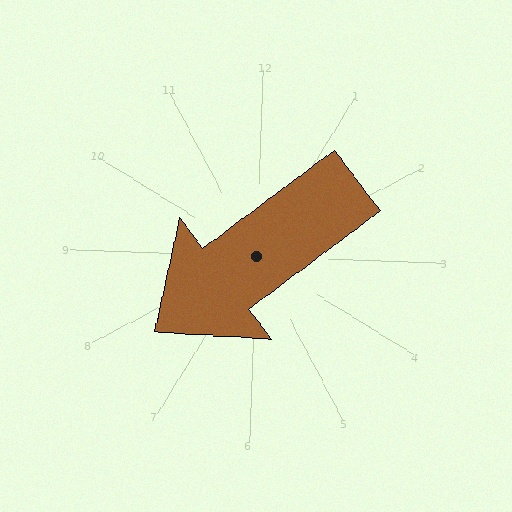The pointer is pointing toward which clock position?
Roughly 8 o'clock.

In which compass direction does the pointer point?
Southwest.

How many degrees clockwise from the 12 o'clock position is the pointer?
Approximately 231 degrees.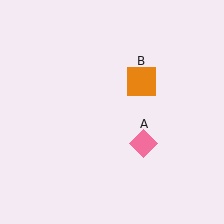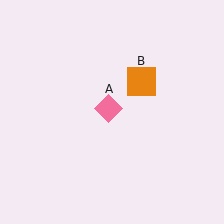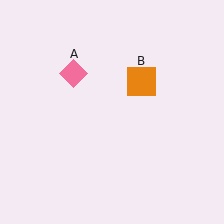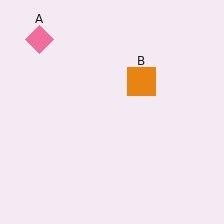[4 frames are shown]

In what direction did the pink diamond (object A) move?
The pink diamond (object A) moved up and to the left.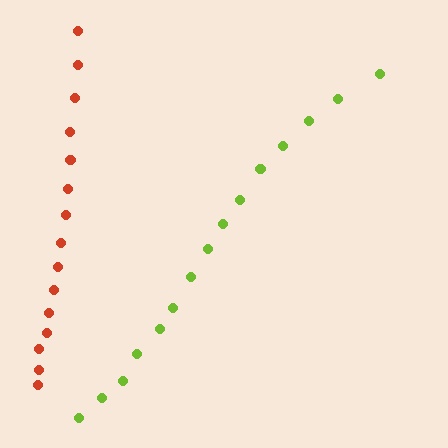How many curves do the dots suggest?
There are 2 distinct paths.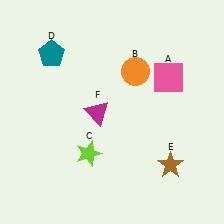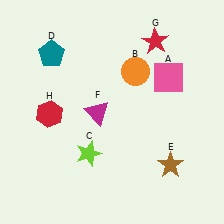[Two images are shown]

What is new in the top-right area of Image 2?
A red star (G) was added in the top-right area of Image 2.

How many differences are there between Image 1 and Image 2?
There are 2 differences between the two images.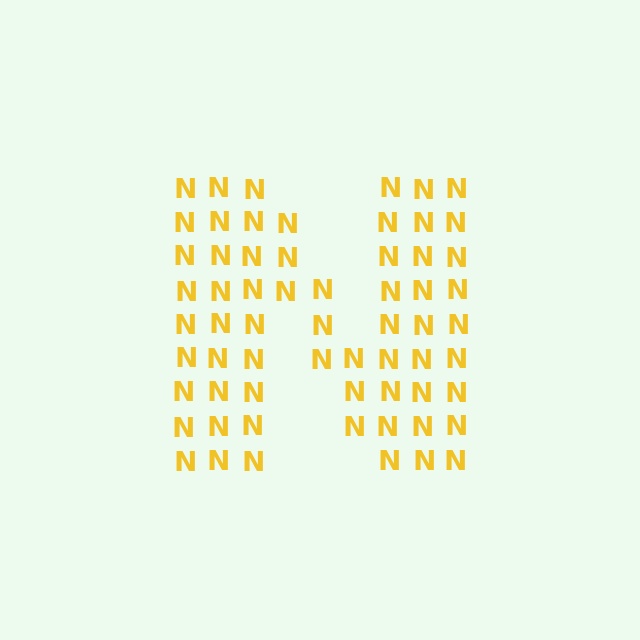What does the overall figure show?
The overall figure shows the letter N.